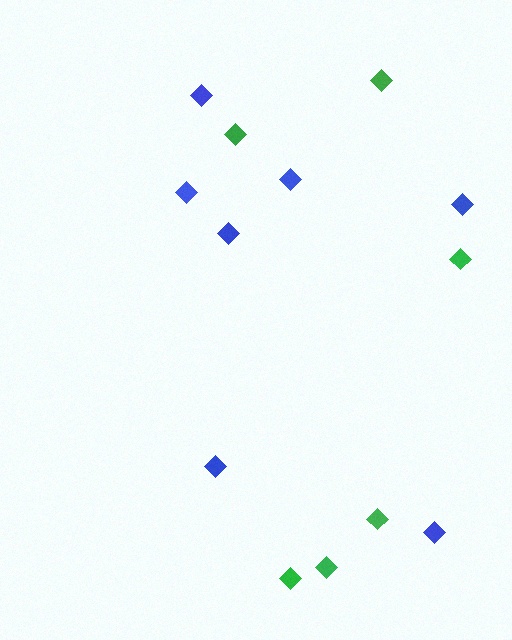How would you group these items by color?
There are 2 groups: one group of green diamonds (6) and one group of blue diamonds (7).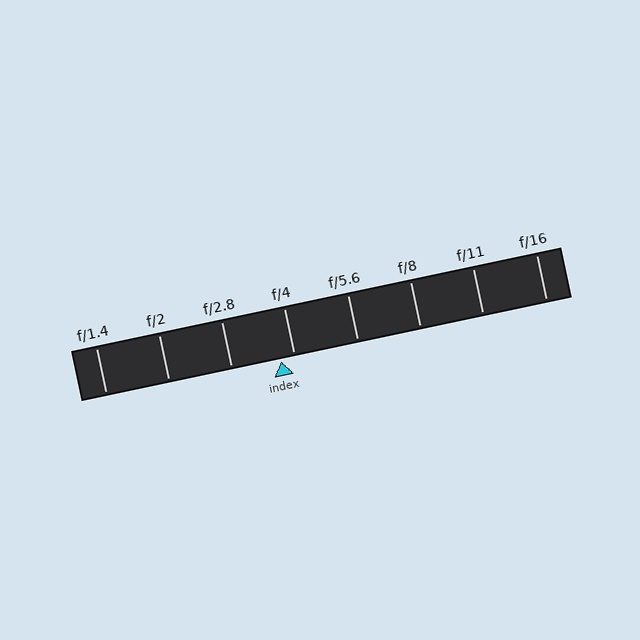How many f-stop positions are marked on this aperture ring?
There are 8 f-stop positions marked.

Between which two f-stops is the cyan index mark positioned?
The index mark is between f/2.8 and f/4.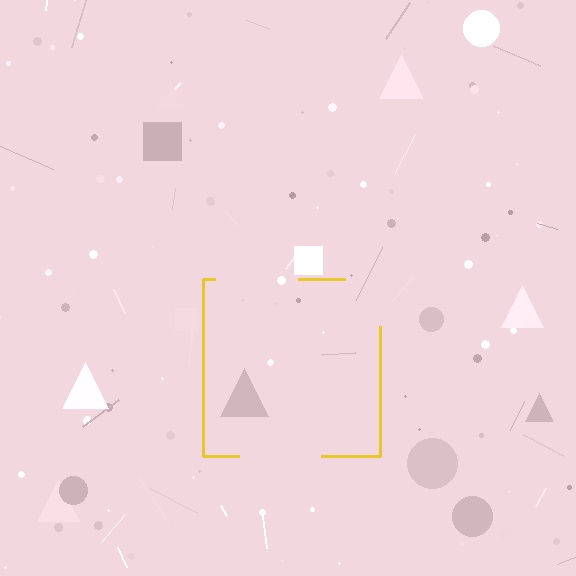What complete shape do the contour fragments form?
The contour fragments form a square.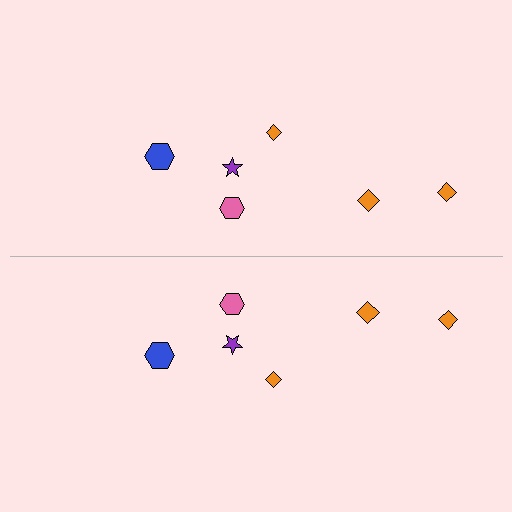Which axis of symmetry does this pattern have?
The pattern has a horizontal axis of symmetry running through the center of the image.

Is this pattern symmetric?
Yes, this pattern has bilateral (reflection) symmetry.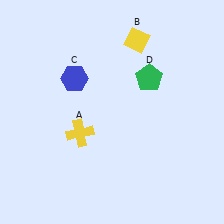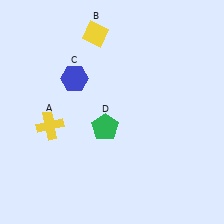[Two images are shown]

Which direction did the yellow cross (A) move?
The yellow cross (A) moved left.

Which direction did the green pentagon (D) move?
The green pentagon (D) moved down.